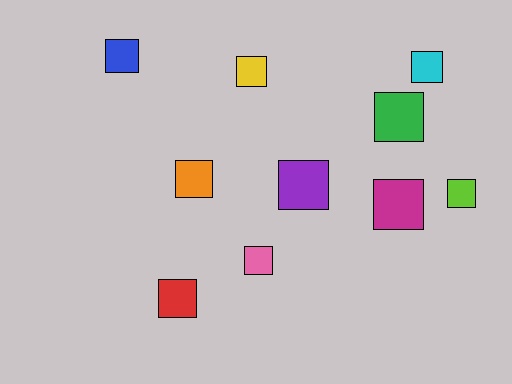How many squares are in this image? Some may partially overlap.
There are 10 squares.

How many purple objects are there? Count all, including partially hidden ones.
There is 1 purple object.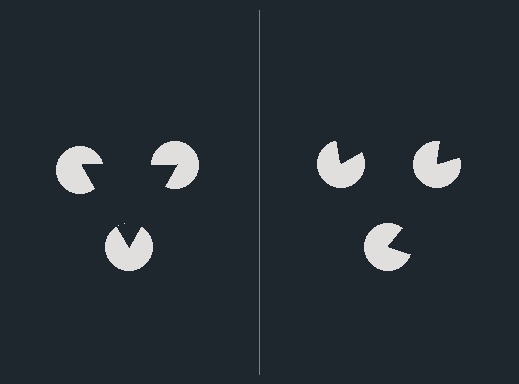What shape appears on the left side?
An illusory triangle.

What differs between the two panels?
The pac-man discs are positioned identically on both sides; only the wedge orientations differ. On the left they align to a triangle; on the right they are misaligned.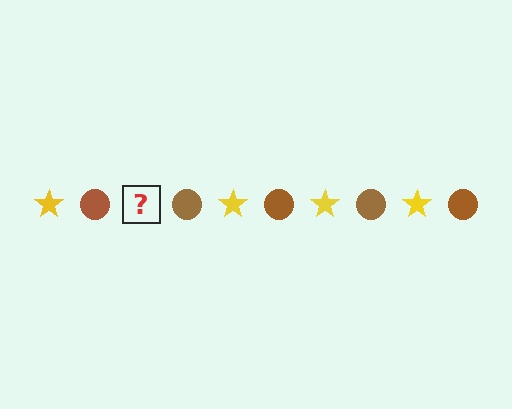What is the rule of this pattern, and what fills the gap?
The rule is that the pattern alternates between yellow star and brown circle. The gap should be filled with a yellow star.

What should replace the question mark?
The question mark should be replaced with a yellow star.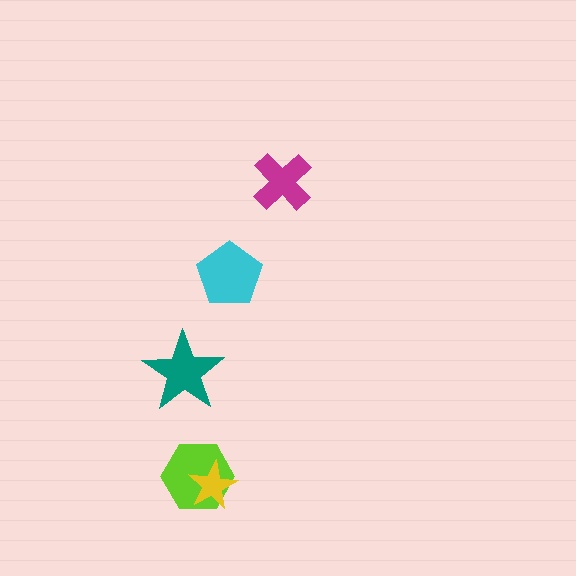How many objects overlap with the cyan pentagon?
0 objects overlap with the cyan pentagon.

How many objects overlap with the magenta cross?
0 objects overlap with the magenta cross.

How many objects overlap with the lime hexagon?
1 object overlaps with the lime hexagon.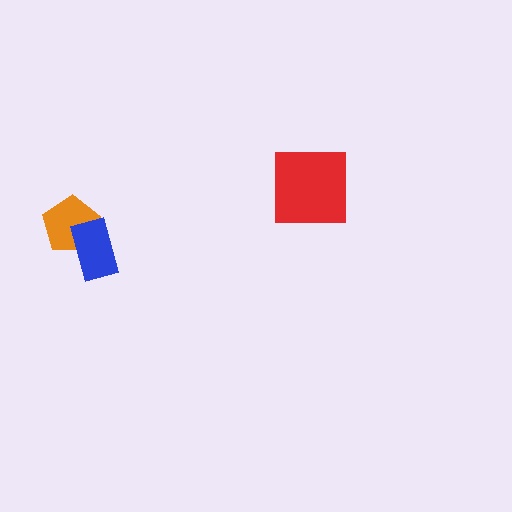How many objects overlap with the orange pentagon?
1 object overlaps with the orange pentagon.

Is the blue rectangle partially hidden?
No, no other shape covers it.